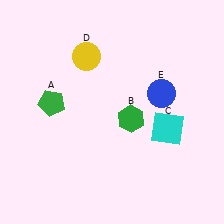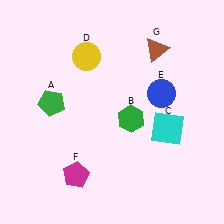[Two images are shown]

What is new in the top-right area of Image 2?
A brown triangle (G) was added in the top-right area of Image 2.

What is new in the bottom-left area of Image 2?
A magenta pentagon (F) was added in the bottom-left area of Image 2.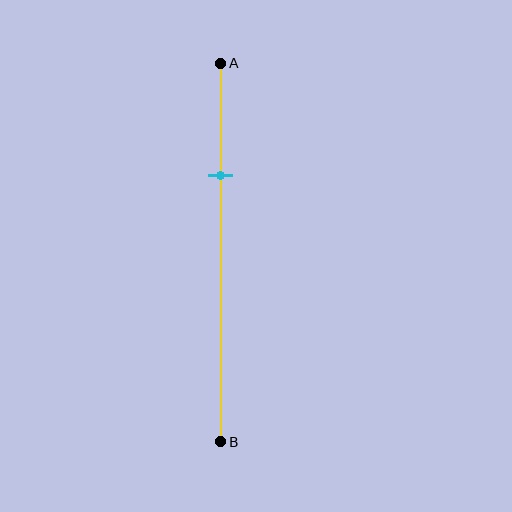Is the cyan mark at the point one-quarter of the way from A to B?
No, the mark is at about 30% from A, not at the 25% one-quarter point.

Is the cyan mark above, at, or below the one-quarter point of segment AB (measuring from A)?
The cyan mark is below the one-quarter point of segment AB.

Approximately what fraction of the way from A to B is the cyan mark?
The cyan mark is approximately 30% of the way from A to B.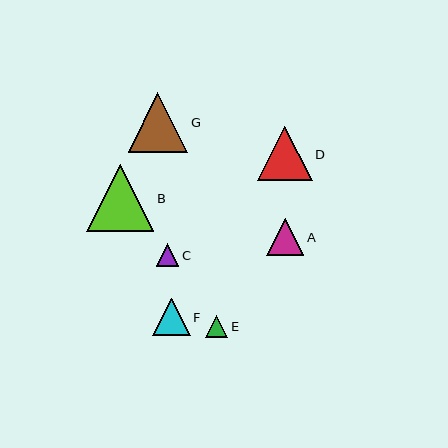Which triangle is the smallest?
Triangle E is the smallest with a size of approximately 22 pixels.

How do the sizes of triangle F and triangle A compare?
Triangle F and triangle A are approximately the same size.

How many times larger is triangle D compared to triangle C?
Triangle D is approximately 2.5 times the size of triangle C.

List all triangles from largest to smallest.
From largest to smallest: B, G, D, F, A, C, E.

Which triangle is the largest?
Triangle B is the largest with a size of approximately 67 pixels.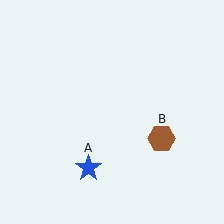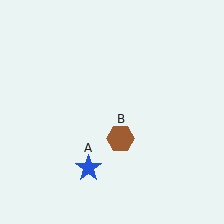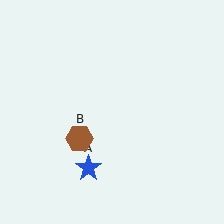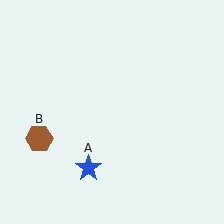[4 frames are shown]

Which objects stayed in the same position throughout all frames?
Blue star (object A) remained stationary.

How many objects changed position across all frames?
1 object changed position: brown hexagon (object B).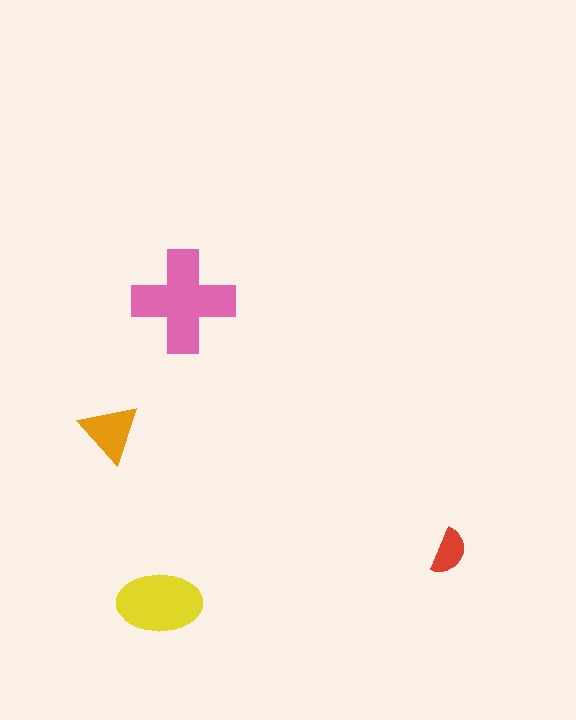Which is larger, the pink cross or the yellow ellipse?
The pink cross.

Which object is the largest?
The pink cross.